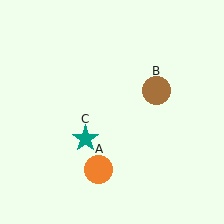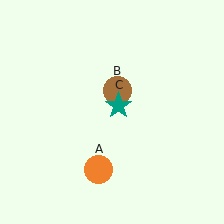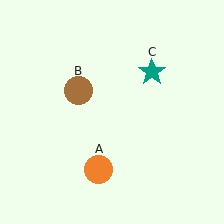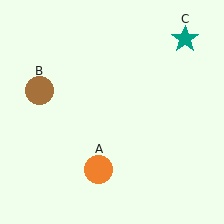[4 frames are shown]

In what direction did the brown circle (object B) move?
The brown circle (object B) moved left.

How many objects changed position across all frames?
2 objects changed position: brown circle (object B), teal star (object C).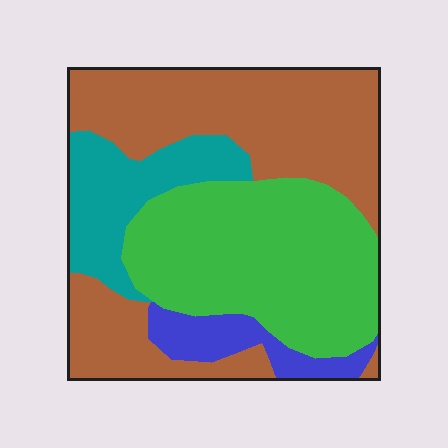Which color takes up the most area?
Brown, at roughly 40%.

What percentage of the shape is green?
Green covers 35% of the shape.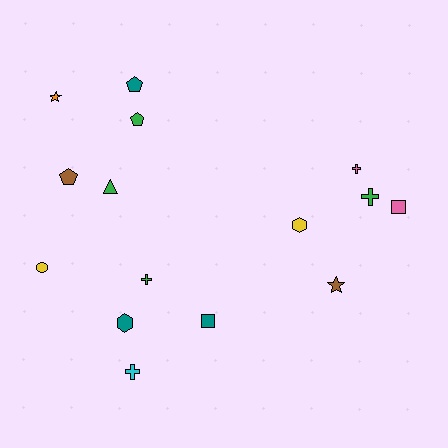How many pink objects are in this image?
There are 2 pink objects.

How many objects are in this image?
There are 15 objects.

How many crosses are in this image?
There are 4 crosses.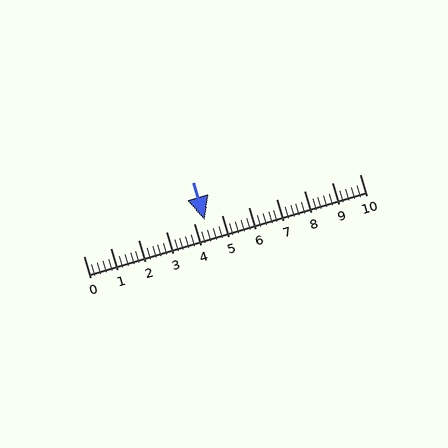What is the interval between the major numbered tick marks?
The major tick marks are spaced 1 units apart.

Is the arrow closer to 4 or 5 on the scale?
The arrow is closer to 4.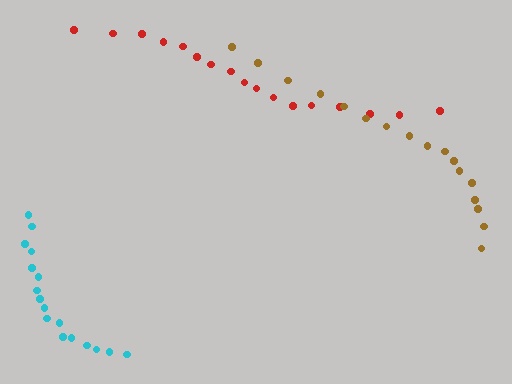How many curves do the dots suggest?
There are 3 distinct paths.